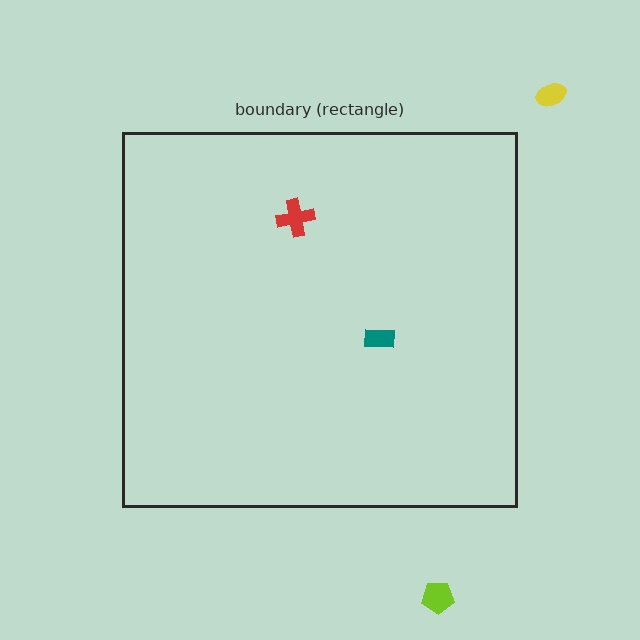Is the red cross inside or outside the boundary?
Inside.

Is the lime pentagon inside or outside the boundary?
Outside.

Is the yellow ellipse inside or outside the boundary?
Outside.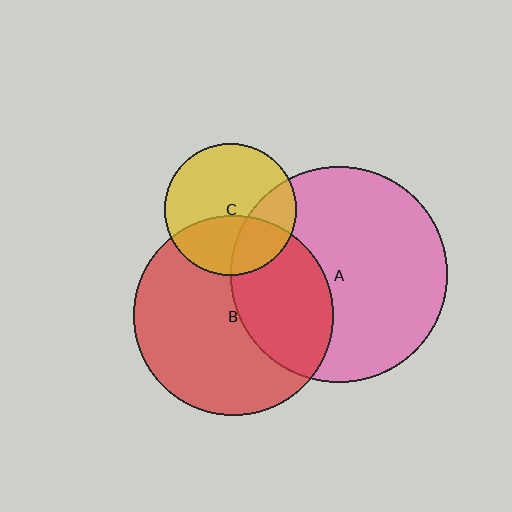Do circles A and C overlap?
Yes.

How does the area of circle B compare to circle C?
Approximately 2.3 times.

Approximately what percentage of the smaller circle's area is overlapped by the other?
Approximately 30%.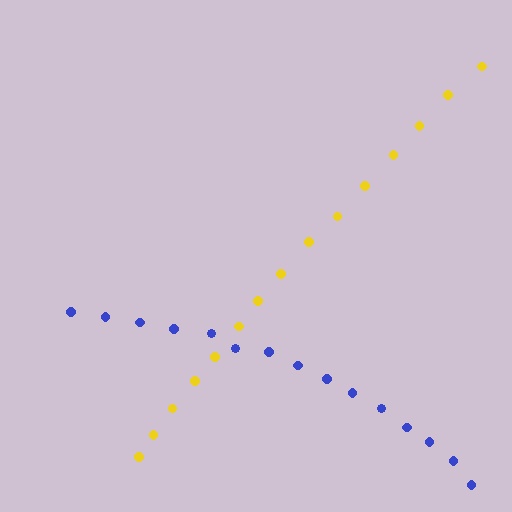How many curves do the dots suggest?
There are 2 distinct paths.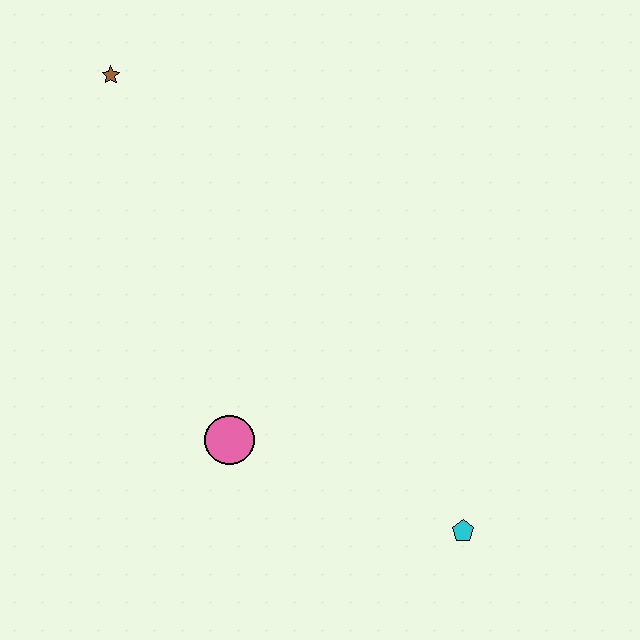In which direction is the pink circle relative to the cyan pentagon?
The pink circle is to the left of the cyan pentagon.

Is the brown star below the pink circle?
No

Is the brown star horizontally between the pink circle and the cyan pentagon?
No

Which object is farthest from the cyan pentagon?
The brown star is farthest from the cyan pentagon.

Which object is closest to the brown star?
The pink circle is closest to the brown star.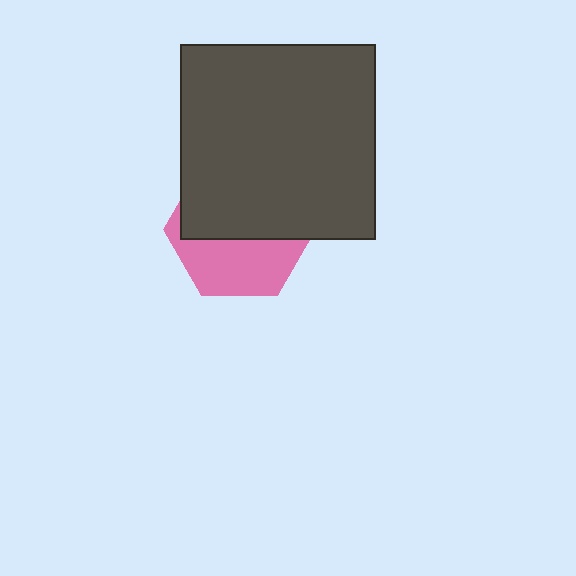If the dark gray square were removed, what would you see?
You would see the complete pink hexagon.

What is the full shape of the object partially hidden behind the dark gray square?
The partially hidden object is a pink hexagon.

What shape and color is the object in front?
The object in front is a dark gray square.